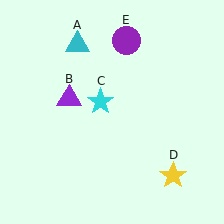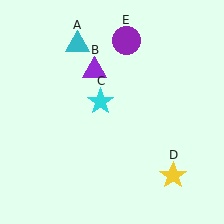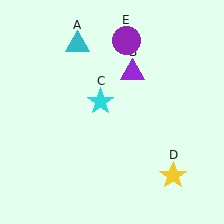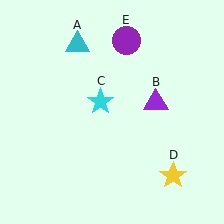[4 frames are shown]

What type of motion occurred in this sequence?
The purple triangle (object B) rotated clockwise around the center of the scene.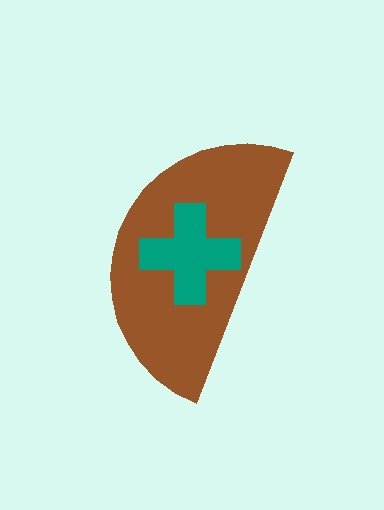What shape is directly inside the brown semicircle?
The teal cross.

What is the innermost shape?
The teal cross.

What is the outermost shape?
The brown semicircle.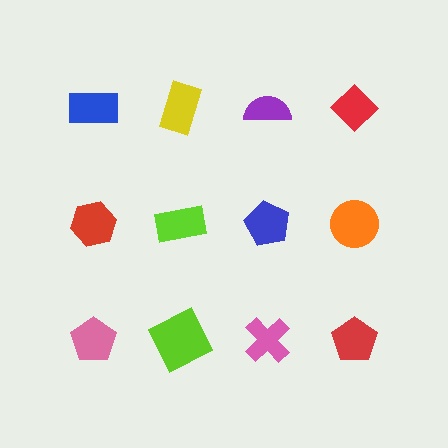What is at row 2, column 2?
A lime rectangle.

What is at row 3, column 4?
A red pentagon.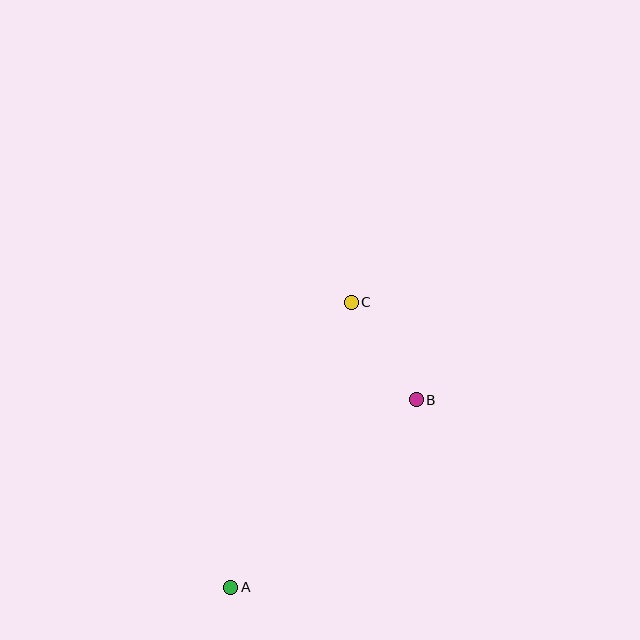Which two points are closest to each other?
Points B and C are closest to each other.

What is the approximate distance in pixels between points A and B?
The distance between A and B is approximately 264 pixels.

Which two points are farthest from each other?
Points A and C are farthest from each other.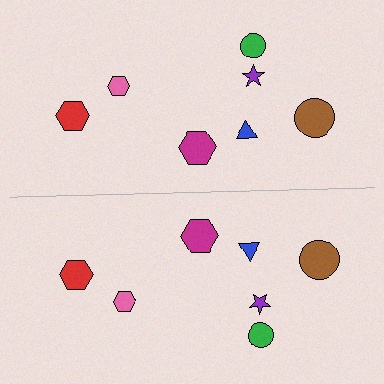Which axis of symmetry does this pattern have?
The pattern has a horizontal axis of symmetry running through the center of the image.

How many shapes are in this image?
There are 14 shapes in this image.